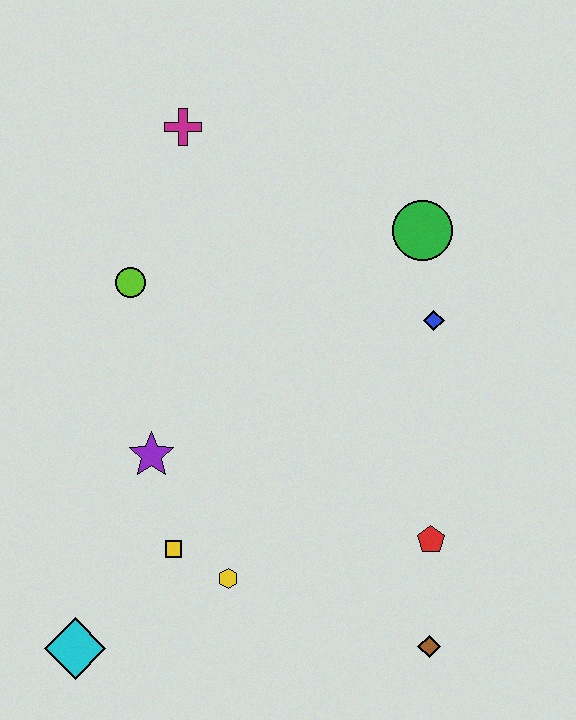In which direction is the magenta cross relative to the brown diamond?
The magenta cross is above the brown diamond.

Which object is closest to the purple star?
The yellow square is closest to the purple star.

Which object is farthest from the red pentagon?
The magenta cross is farthest from the red pentagon.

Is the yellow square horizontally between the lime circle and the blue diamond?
Yes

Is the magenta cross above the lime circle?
Yes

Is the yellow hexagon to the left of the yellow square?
No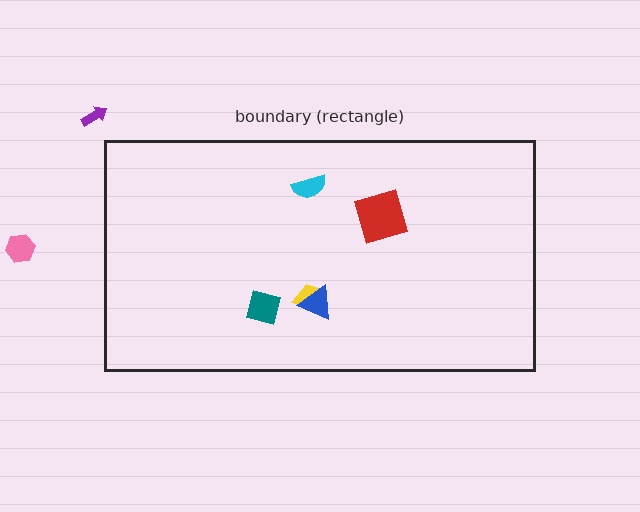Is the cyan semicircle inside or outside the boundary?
Inside.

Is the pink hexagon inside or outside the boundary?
Outside.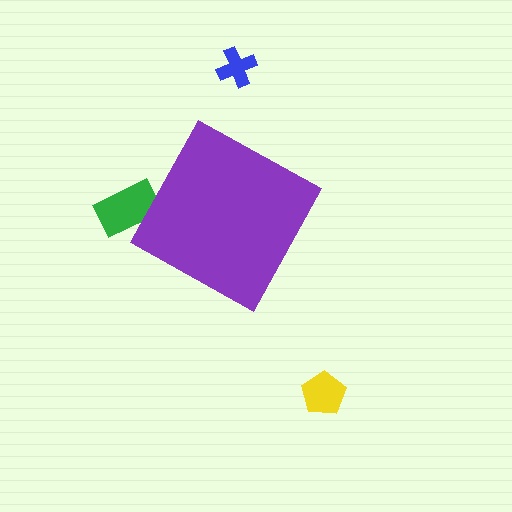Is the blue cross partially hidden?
No, the blue cross is fully visible.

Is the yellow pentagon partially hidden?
No, the yellow pentagon is fully visible.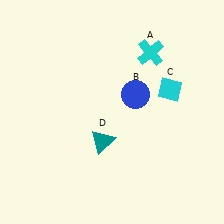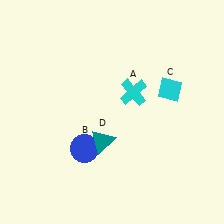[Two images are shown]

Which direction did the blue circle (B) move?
The blue circle (B) moved down.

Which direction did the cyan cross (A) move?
The cyan cross (A) moved down.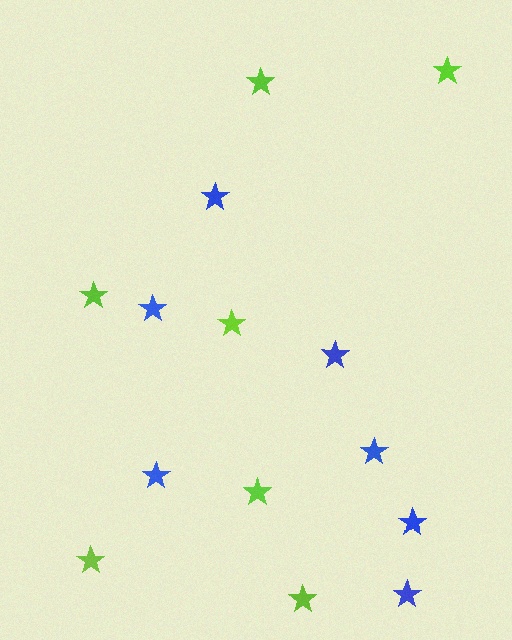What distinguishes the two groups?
There are 2 groups: one group of blue stars (7) and one group of lime stars (7).